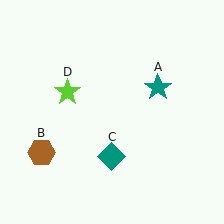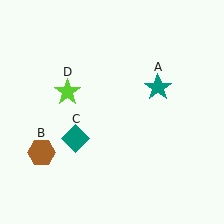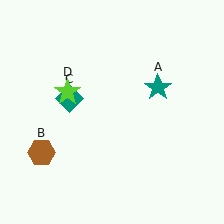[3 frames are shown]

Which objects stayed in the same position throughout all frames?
Teal star (object A) and brown hexagon (object B) and lime star (object D) remained stationary.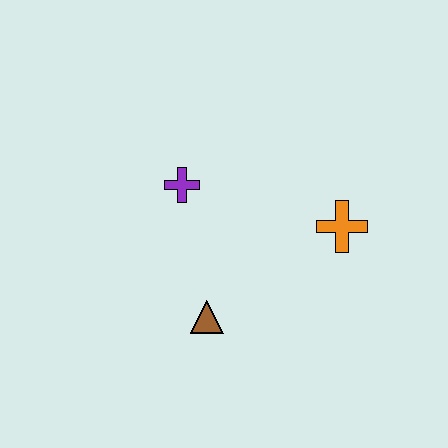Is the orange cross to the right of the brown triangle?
Yes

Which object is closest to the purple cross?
The brown triangle is closest to the purple cross.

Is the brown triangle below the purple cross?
Yes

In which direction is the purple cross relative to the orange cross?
The purple cross is to the left of the orange cross.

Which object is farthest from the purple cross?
The orange cross is farthest from the purple cross.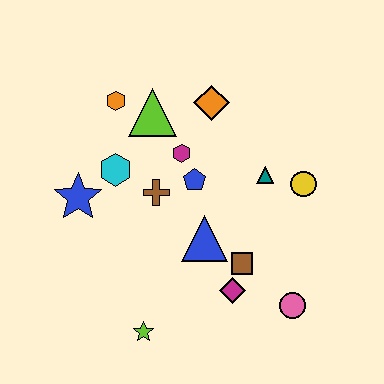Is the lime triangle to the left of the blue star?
No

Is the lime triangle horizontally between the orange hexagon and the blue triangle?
Yes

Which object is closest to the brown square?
The magenta diamond is closest to the brown square.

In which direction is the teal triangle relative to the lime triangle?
The teal triangle is to the right of the lime triangle.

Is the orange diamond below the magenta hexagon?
No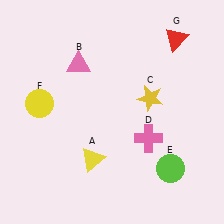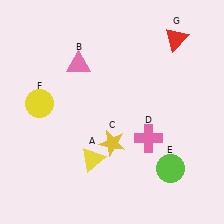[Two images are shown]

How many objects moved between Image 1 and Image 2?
1 object moved between the two images.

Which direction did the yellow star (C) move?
The yellow star (C) moved down.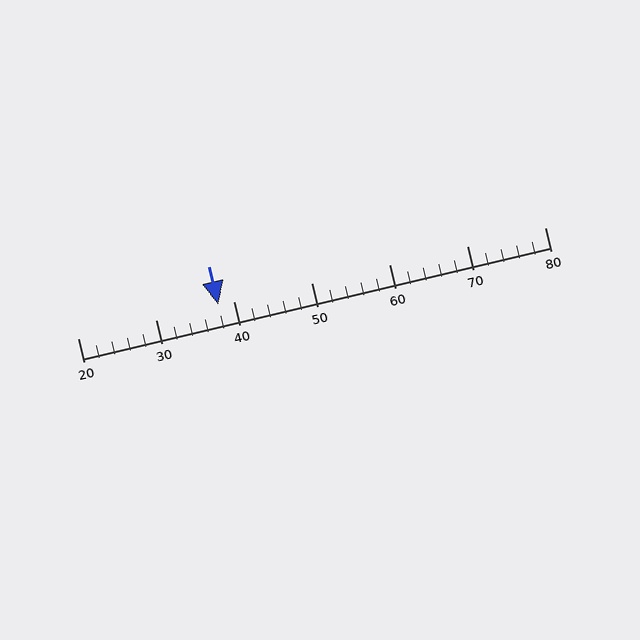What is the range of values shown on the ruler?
The ruler shows values from 20 to 80.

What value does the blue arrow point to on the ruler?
The blue arrow points to approximately 38.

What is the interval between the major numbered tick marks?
The major tick marks are spaced 10 units apart.